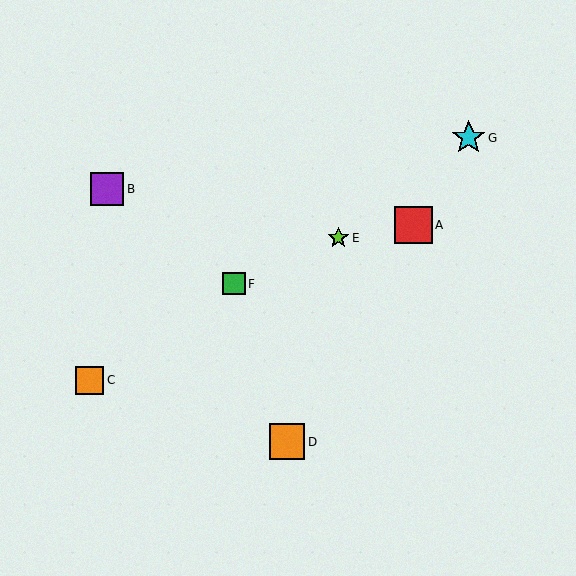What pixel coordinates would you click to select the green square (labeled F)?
Click at (234, 284) to select the green square F.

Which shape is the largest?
The red square (labeled A) is the largest.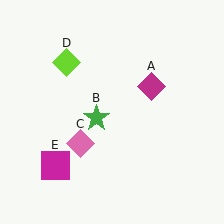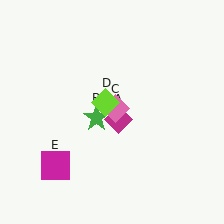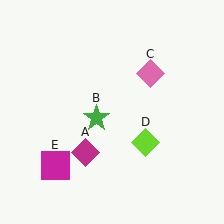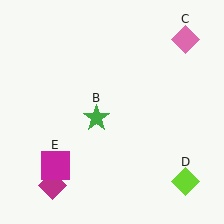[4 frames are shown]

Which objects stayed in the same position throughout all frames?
Green star (object B) and magenta square (object E) remained stationary.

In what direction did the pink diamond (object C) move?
The pink diamond (object C) moved up and to the right.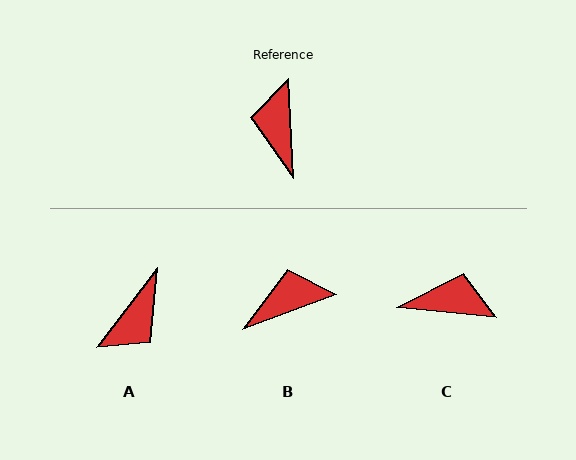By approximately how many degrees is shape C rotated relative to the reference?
Approximately 99 degrees clockwise.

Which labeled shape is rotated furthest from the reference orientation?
A, about 140 degrees away.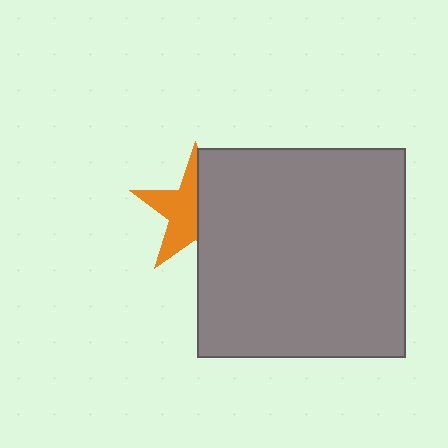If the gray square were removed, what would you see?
You would see the complete orange star.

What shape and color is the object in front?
The object in front is a gray square.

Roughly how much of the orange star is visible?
About half of it is visible (roughly 53%).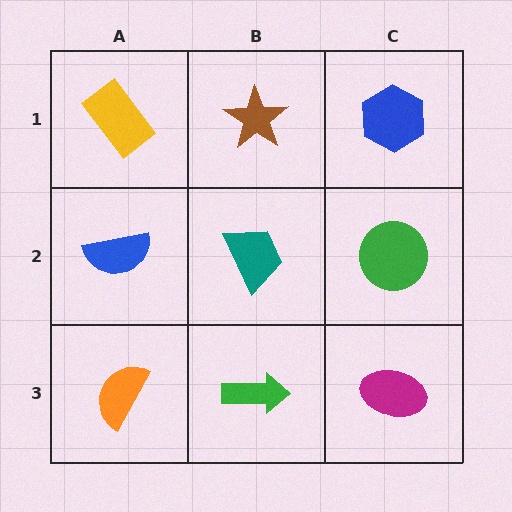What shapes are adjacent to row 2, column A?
A yellow rectangle (row 1, column A), an orange semicircle (row 3, column A), a teal trapezoid (row 2, column B).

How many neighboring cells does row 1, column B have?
3.